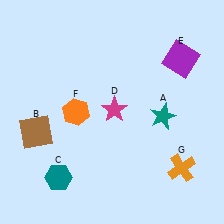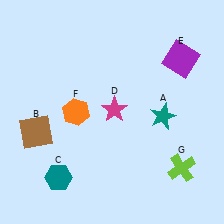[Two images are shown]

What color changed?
The cross (G) changed from orange in Image 1 to lime in Image 2.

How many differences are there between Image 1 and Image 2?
There is 1 difference between the two images.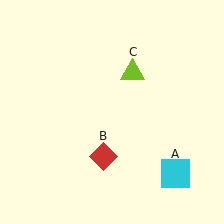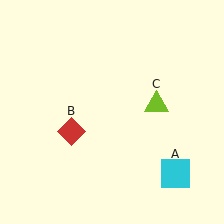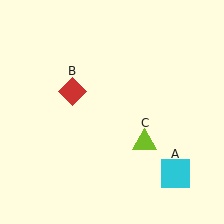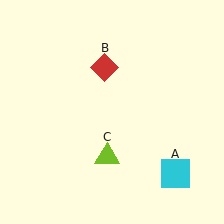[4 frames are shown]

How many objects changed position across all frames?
2 objects changed position: red diamond (object B), lime triangle (object C).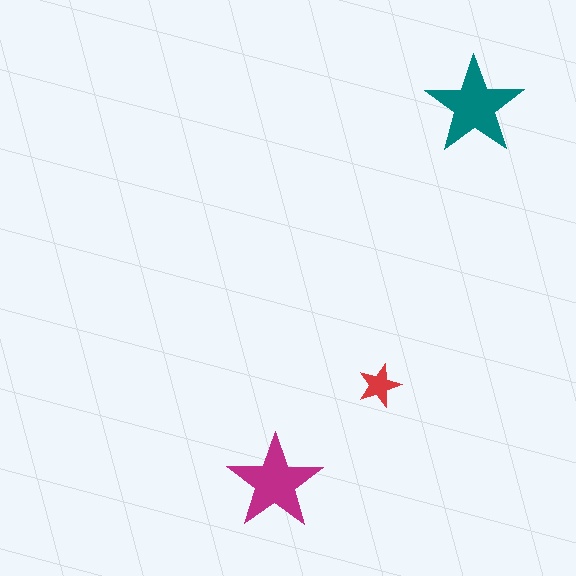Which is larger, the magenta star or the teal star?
The teal one.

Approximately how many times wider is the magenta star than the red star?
About 2 times wider.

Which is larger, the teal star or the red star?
The teal one.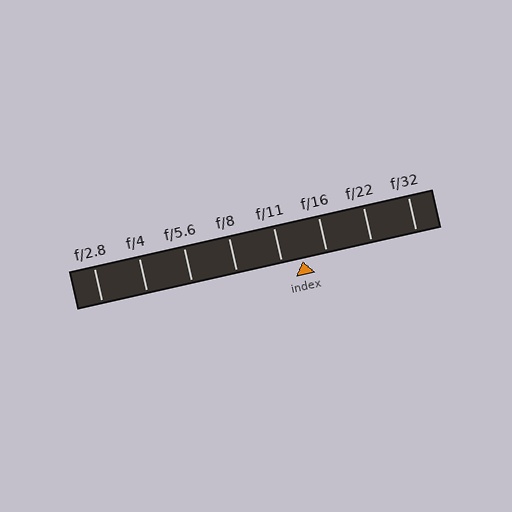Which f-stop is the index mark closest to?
The index mark is closest to f/11.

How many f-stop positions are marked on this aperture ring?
There are 8 f-stop positions marked.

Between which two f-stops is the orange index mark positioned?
The index mark is between f/11 and f/16.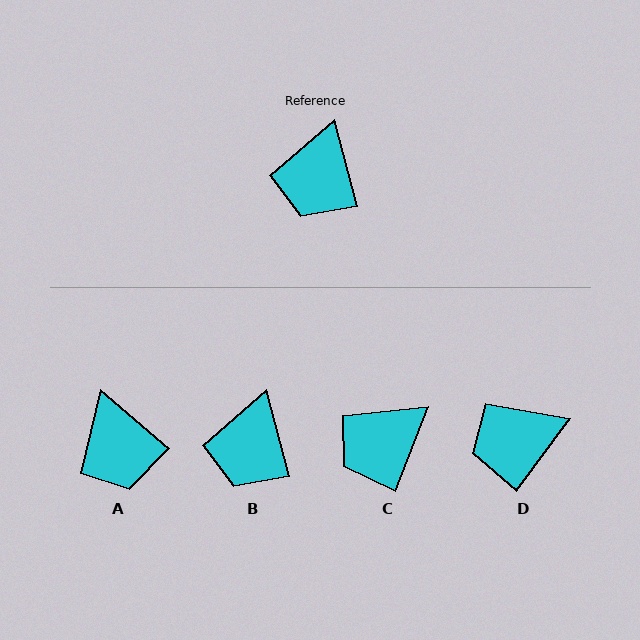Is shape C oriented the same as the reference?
No, it is off by about 35 degrees.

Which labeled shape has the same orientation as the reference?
B.